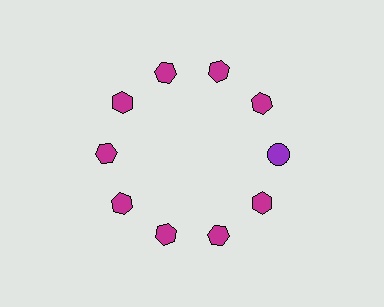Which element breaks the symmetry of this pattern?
The purple circle at roughly the 3 o'clock position breaks the symmetry. All other shapes are magenta hexagons.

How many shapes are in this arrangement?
There are 10 shapes arranged in a ring pattern.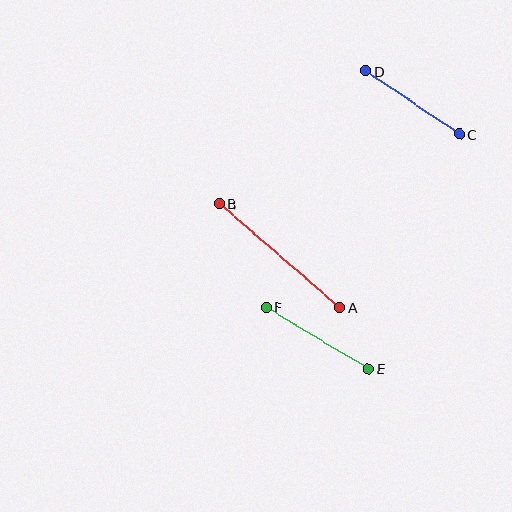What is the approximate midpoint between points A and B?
The midpoint is at approximately (280, 256) pixels.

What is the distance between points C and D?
The distance is approximately 112 pixels.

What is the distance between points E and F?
The distance is approximately 119 pixels.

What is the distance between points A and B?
The distance is approximately 158 pixels.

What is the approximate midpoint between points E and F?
The midpoint is at approximately (317, 338) pixels.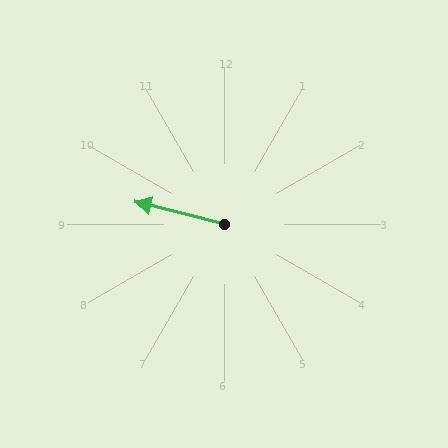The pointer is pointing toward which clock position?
Roughly 9 o'clock.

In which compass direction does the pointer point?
West.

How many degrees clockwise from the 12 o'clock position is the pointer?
Approximately 284 degrees.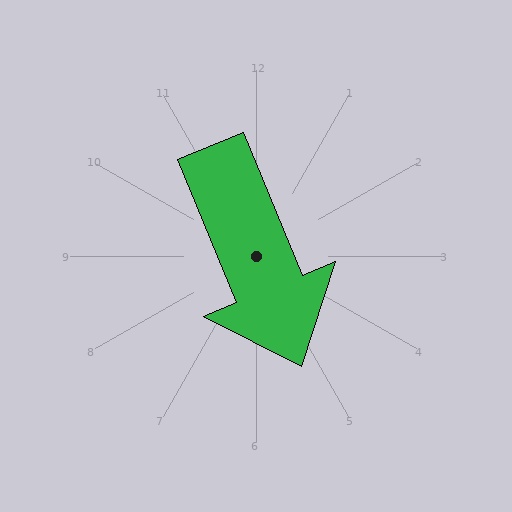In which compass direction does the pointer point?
South.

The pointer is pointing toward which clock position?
Roughly 5 o'clock.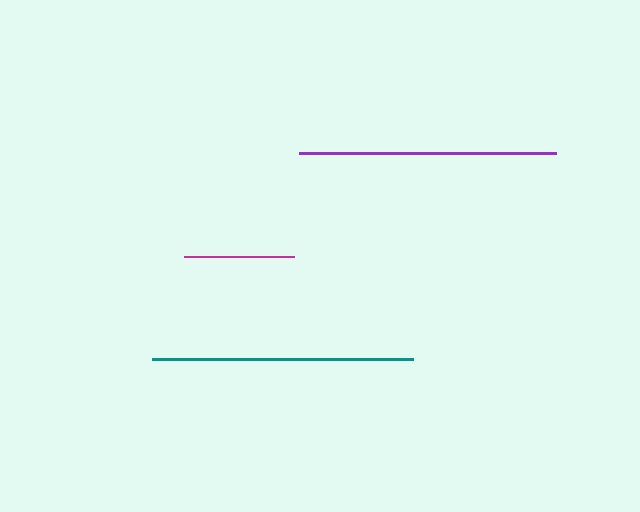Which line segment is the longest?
The teal line is the longest at approximately 261 pixels.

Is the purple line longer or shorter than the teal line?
The teal line is longer than the purple line.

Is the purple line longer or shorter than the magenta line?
The purple line is longer than the magenta line.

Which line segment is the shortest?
The magenta line is the shortest at approximately 110 pixels.